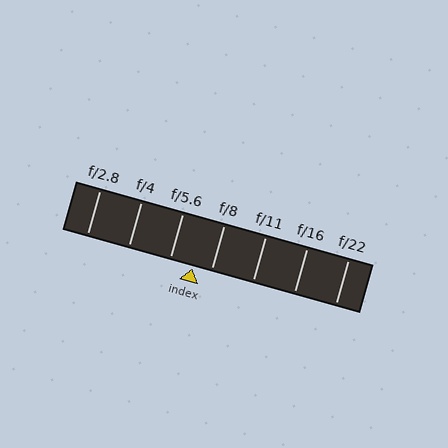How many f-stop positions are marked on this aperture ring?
There are 7 f-stop positions marked.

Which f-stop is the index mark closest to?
The index mark is closest to f/8.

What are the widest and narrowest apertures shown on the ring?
The widest aperture shown is f/2.8 and the narrowest is f/22.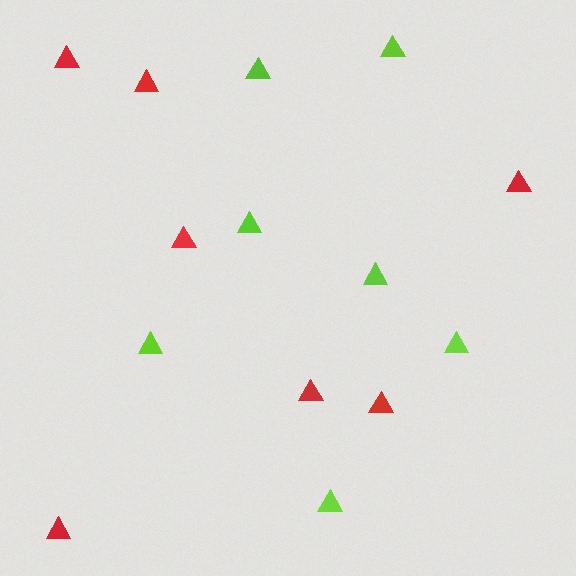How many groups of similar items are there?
There are 2 groups: one group of red triangles (7) and one group of lime triangles (7).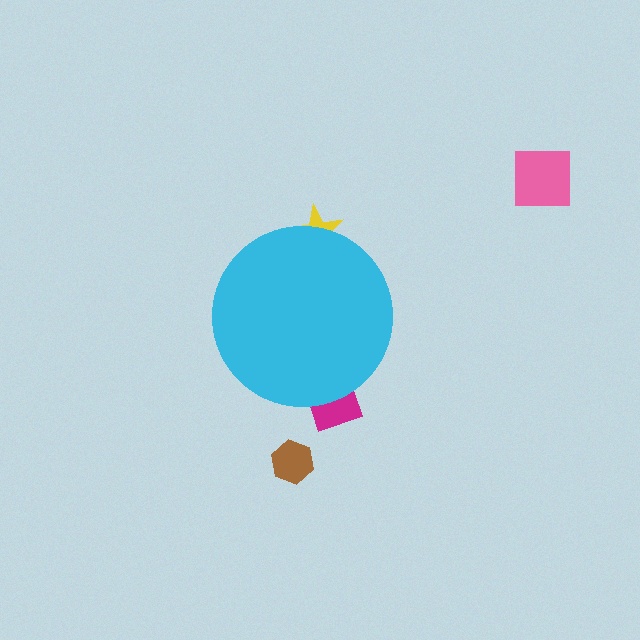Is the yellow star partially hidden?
Yes, the yellow star is partially hidden behind the cyan circle.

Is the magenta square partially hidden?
Yes, the magenta square is partially hidden behind the cyan circle.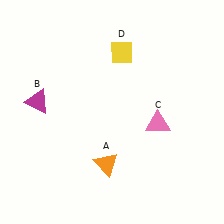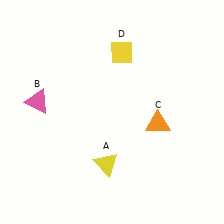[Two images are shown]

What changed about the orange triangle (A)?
In Image 1, A is orange. In Image 2, it changed to yellow.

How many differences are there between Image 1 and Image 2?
There are 3 differences between the two images.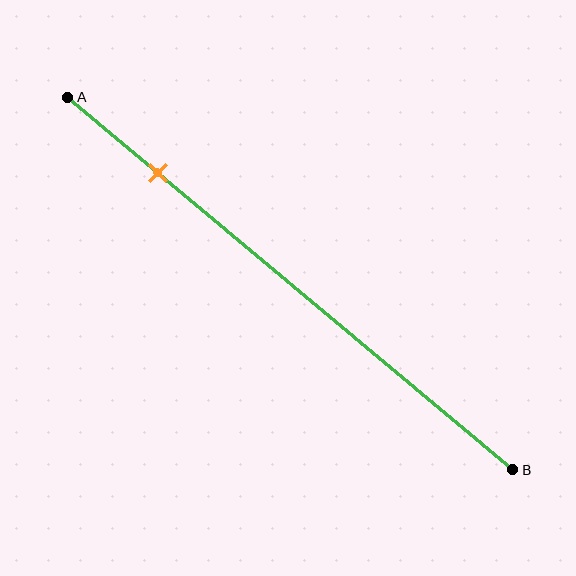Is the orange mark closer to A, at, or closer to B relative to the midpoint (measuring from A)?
The orange mark is closer to point A than the midpoint of segment AB.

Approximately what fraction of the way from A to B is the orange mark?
The orange mark is approximately 20% of the way from A to B.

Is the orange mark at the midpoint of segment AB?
No, the mark is at about 20% from A, not at the 50% midpoint.